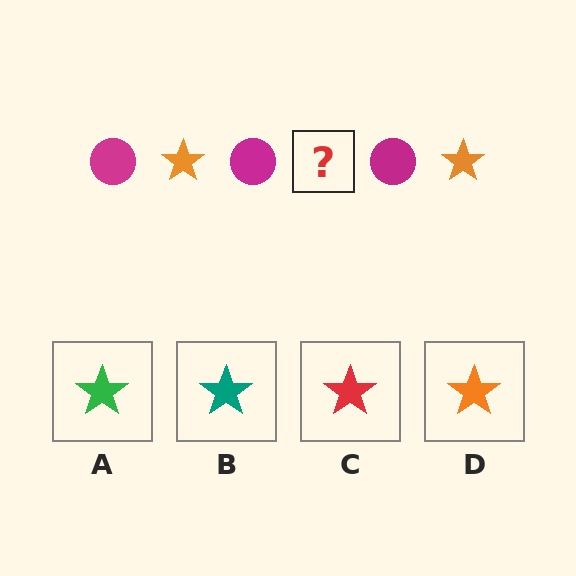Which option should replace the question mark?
Option D.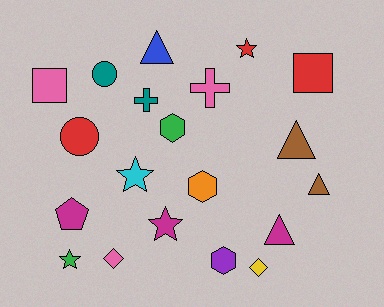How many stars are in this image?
There are 4 stars.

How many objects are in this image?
There are 20 objects.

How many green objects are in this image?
There are 2 green objects.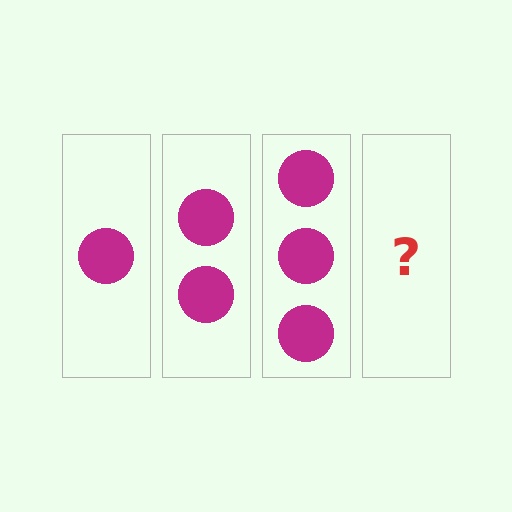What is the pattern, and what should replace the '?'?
The pattern is that each step adds one more circle. The '?' should be 4 circles.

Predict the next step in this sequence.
The next step is 4 circles.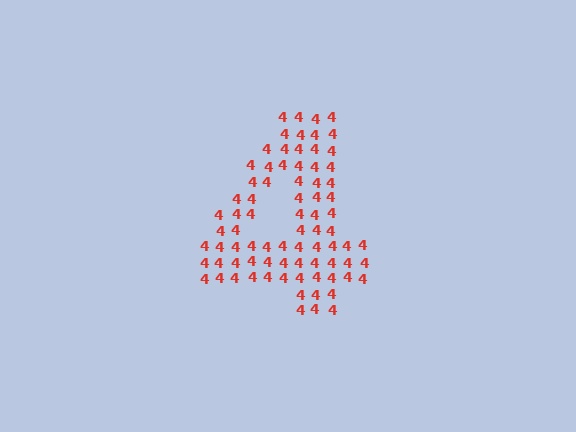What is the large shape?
The large shape is the digit 4.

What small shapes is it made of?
It is made of small digit 4's.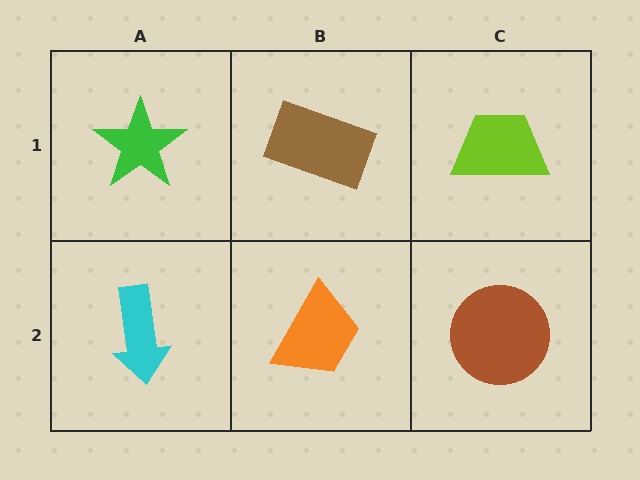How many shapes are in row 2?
3 shapes.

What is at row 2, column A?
A cyan arrow.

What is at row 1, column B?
A brown rectangle.